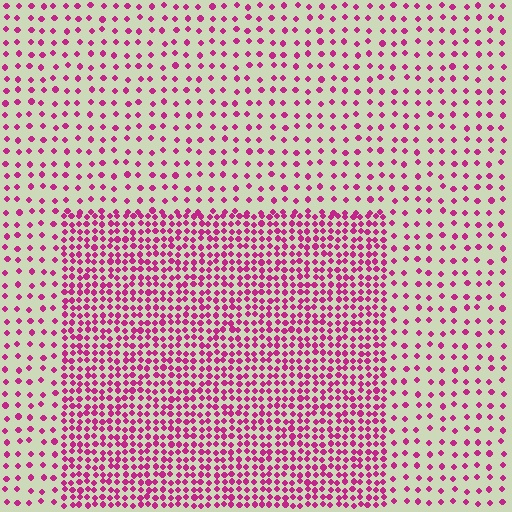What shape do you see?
I see a rectangle.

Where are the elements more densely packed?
The elements are more densely packed inside the rectangle boundary.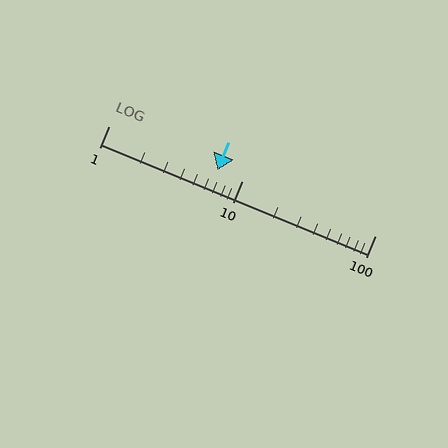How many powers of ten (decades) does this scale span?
The scale spans 2 decades, from 1 to 100.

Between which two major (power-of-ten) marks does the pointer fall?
The pointer is between 1 and 10.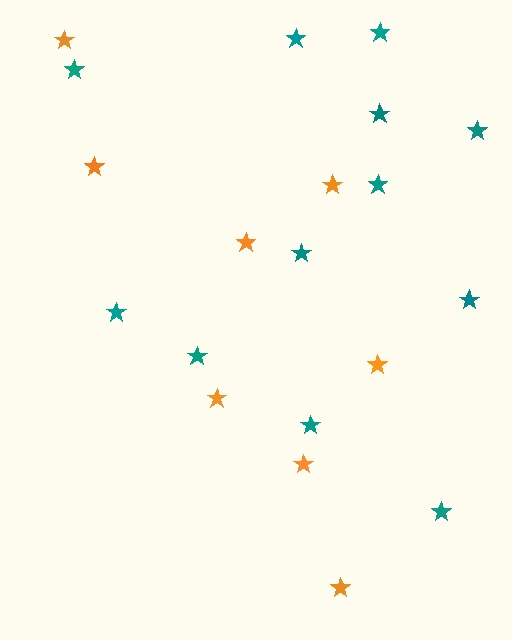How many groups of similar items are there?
There are 2 groups: one group of orange stars (8) and one group of teal stars (12).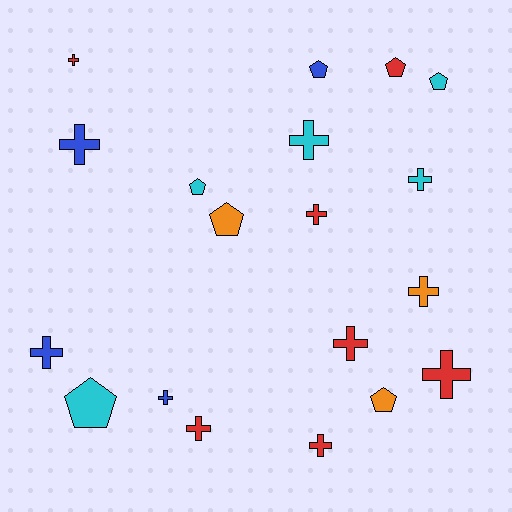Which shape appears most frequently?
Cross, with 12 objects.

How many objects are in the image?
There are 19 objects.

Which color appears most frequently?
Red, with 7 objects.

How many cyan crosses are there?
There are 2 cyan crosses.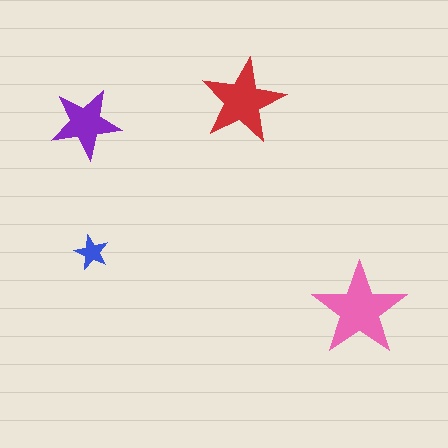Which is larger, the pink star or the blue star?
The pink one.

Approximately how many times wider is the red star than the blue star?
About 2.5 times wider.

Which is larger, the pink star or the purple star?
The pink one.